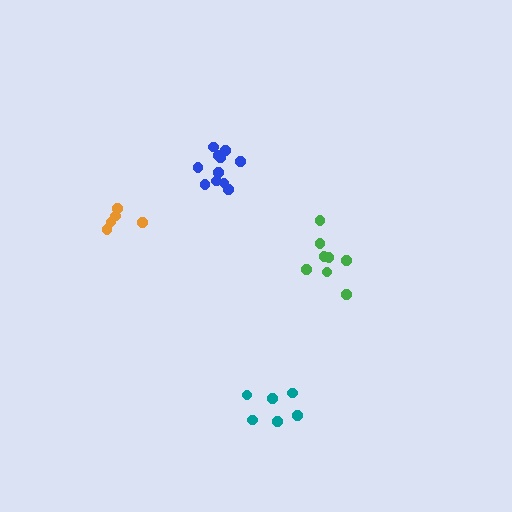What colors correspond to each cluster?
The clusters are colored: orange, teal, blue, green.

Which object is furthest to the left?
The orange cluster is leftmost.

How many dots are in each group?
Group 1: 5 dots, Group 2: 6 dots, Group 3: 11 dots, Group 4: 8 dots (30 total).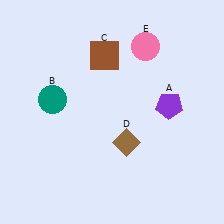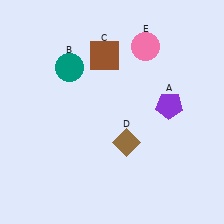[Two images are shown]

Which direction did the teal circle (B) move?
The teal circle (B) moved up.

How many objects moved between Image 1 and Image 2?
1 object moved between the two images.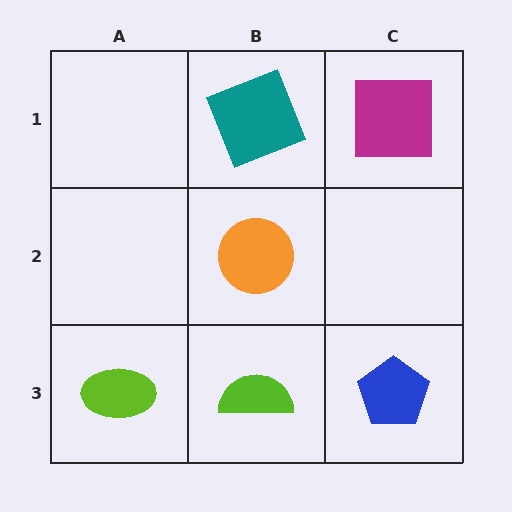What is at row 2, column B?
An orange circle.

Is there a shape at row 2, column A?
No, that cell is empty.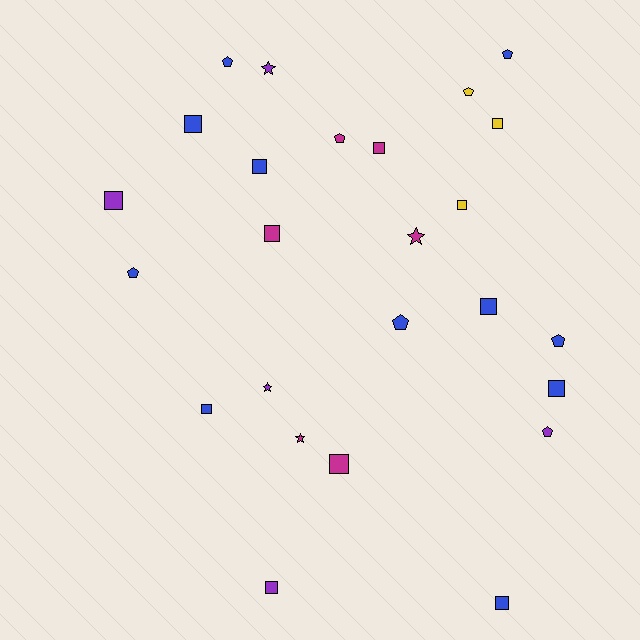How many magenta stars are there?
There are 2 magenta stars.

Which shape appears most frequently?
Square, with 13 objects.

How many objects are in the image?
There are 25 objects.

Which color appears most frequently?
Blue, with 11 objects.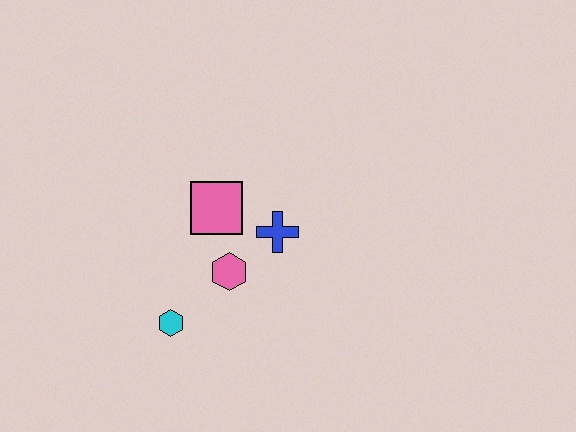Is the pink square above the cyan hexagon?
Yes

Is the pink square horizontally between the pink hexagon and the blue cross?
No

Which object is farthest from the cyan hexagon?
The blue cross is farthest from the cyan hexagon.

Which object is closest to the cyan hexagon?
The pink hexagon is closest to the cyan hexagon.